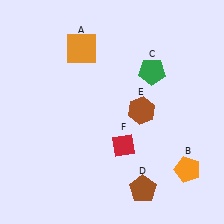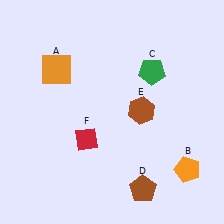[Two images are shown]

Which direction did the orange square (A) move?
The orange square (A) moved left.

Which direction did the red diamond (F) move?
The red diamond (F) moved left.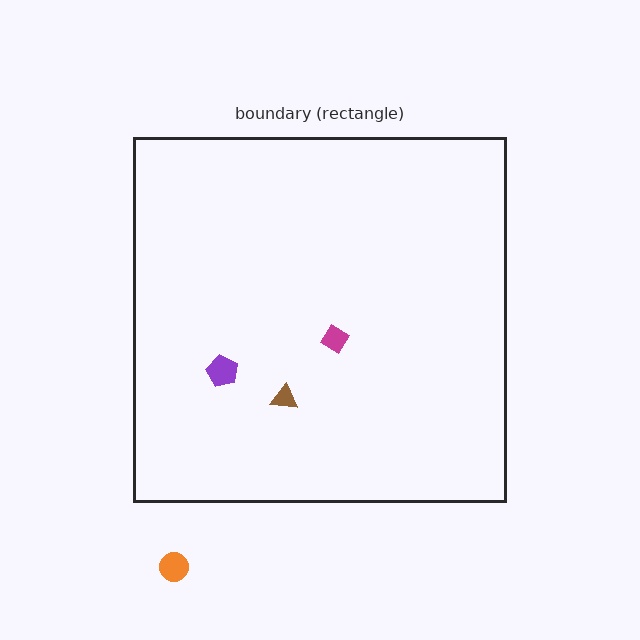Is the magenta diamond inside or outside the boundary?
Inside.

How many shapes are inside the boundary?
3 inside, 1 outside.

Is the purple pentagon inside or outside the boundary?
Inside.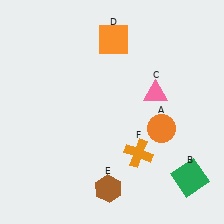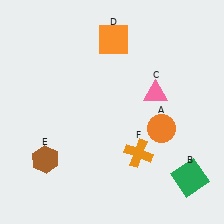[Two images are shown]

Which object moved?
The brown hexagon (E) moved left.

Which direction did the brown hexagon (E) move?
The brown hexagon (E) moved left.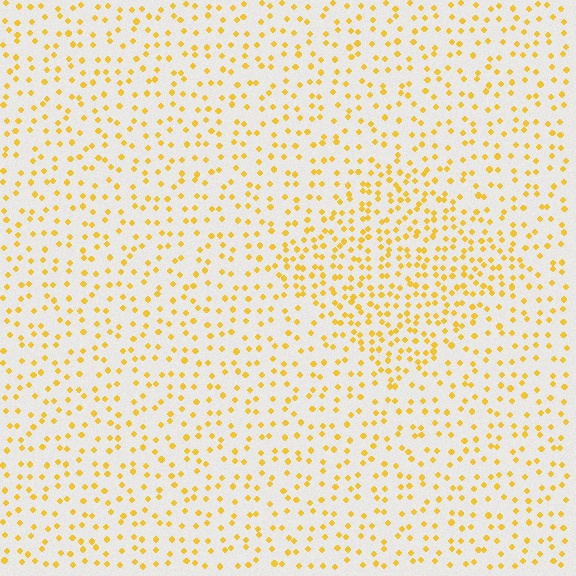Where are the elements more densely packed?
The elements are more densely packed inside the diamond boundary.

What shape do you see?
I see a diamond.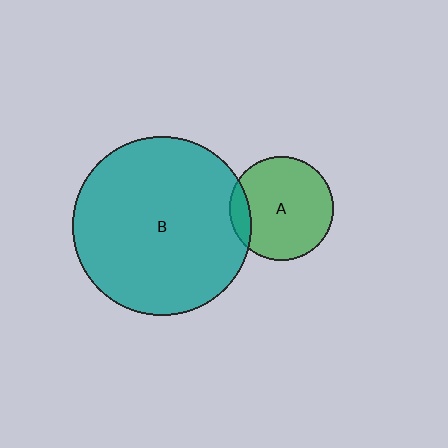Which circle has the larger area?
Circle B (teal).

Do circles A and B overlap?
Yes.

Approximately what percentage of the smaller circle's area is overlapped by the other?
Approximately 10%.